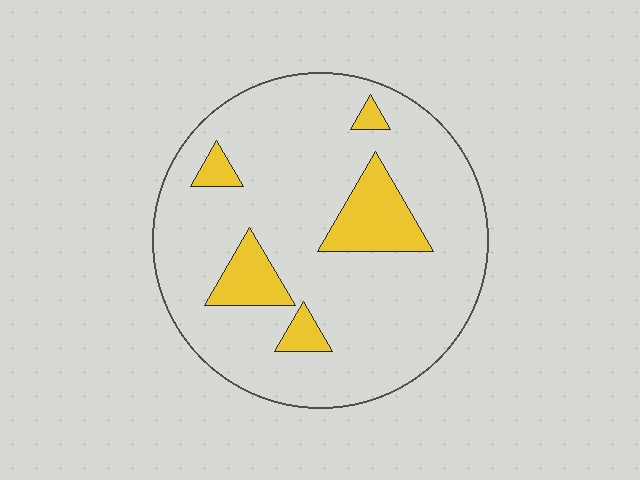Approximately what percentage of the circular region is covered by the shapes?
Approximately 15%.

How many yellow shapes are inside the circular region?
5.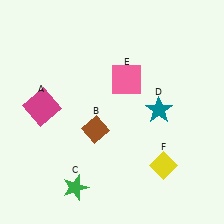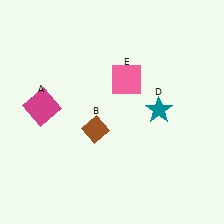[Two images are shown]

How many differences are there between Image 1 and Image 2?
There are 2 differences between the two images.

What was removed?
The green star (C), the yellow diamond (F) were removed in Image 2.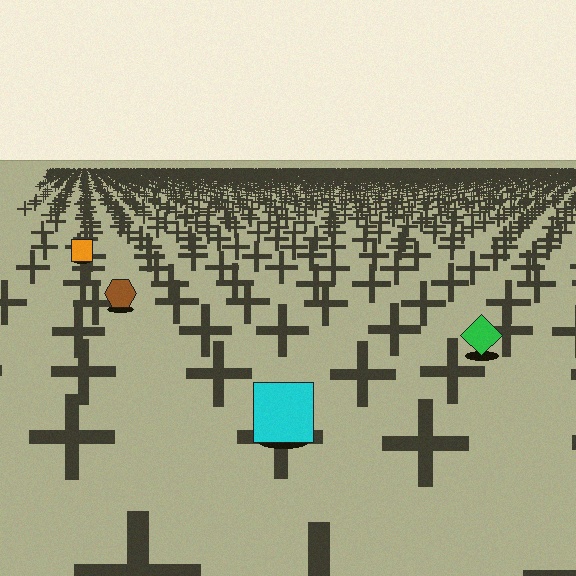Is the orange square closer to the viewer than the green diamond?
No. The green diamond is closer — you can tell from the texture gradient: the ground texture is coarser near it.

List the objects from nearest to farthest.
From nearest to farthest: the cyan square, the green diamond, the brown hexagon, the orange square.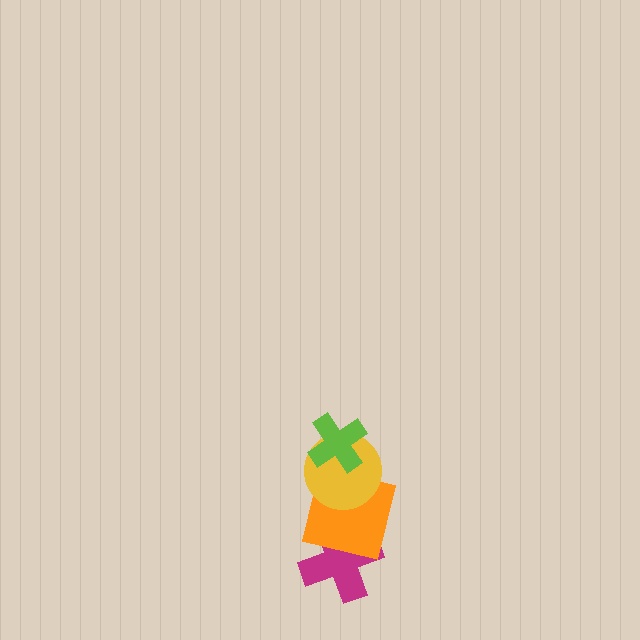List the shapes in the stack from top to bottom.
From top to bottom: the lime cross, the yellow circle, the orange square, the magenta cross.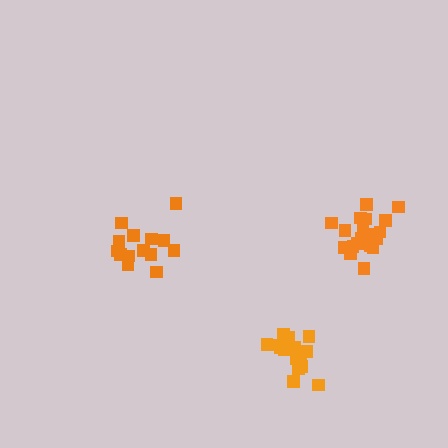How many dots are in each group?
Group 1: 14 dots, Group 2: 17 dots, Group 3: 19 dots (50 total).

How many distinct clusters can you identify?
There are 3 distinct clusters.